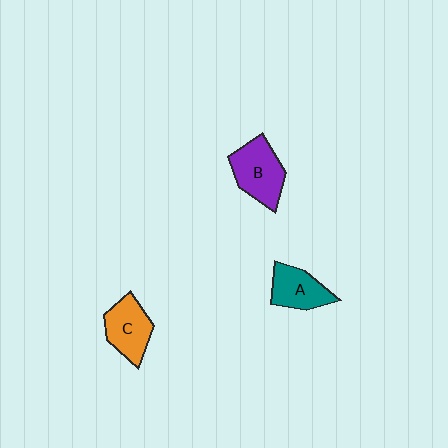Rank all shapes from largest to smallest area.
From largest to smallest: B (purple), C (orange), A (teal).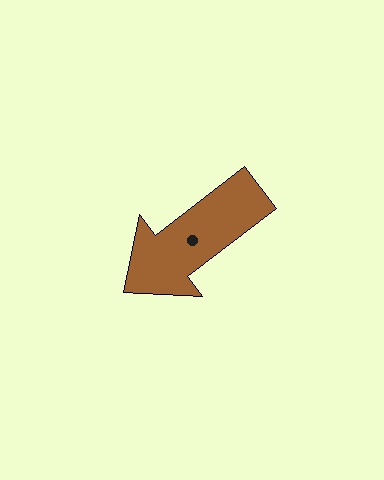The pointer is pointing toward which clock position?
Roughly 8 o'clock.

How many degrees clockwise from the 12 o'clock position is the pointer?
Approximately 233 degrees.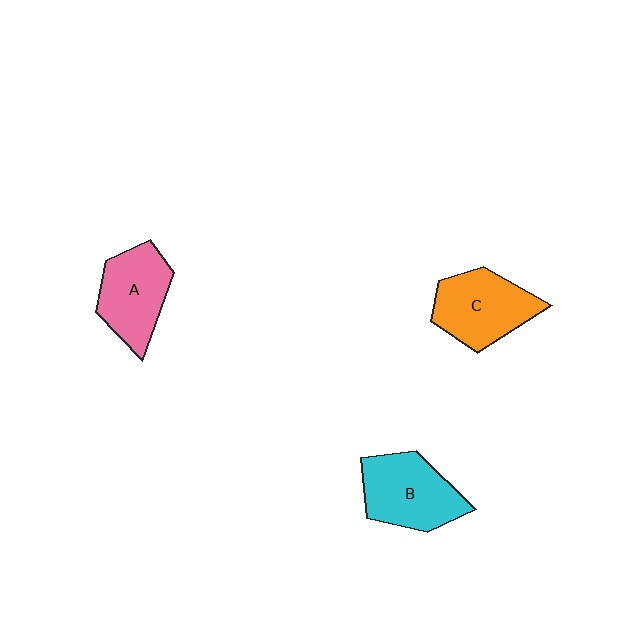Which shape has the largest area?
Shape B (cyan).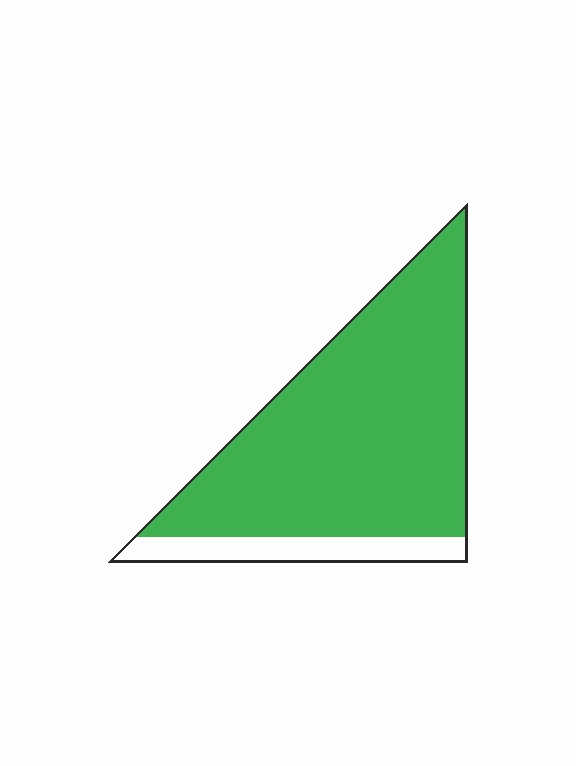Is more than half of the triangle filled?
Yes.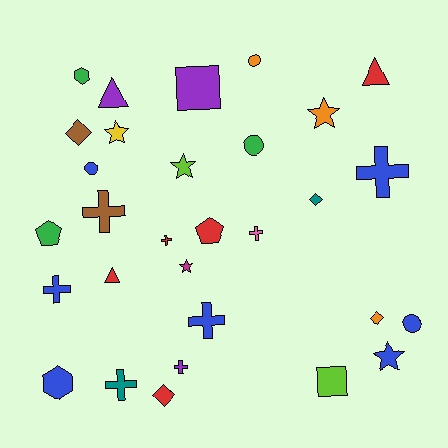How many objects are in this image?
There are 30 objects.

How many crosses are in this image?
There are 8 crosses.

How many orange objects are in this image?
There are 3 orange objects.